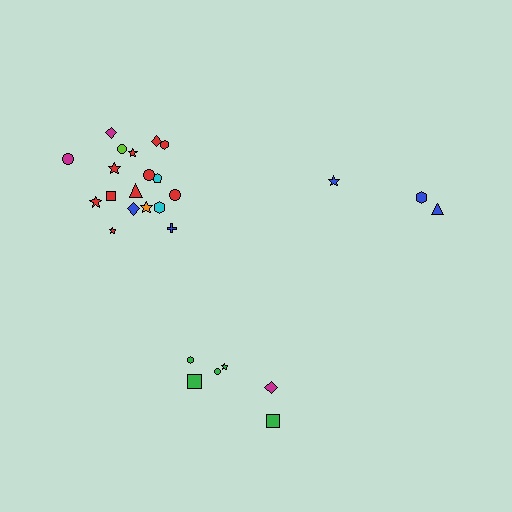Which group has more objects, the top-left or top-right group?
The top-left group.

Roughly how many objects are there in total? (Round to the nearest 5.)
Roughly 25 objects in total.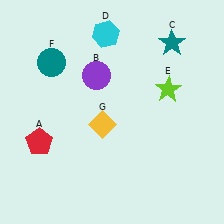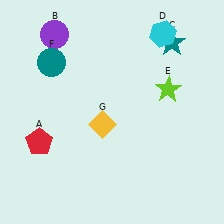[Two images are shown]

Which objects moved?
The objects that moved are: the purple circle (B), the cyan hexagon (D).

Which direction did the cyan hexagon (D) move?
The cyan hexagon (D) moved right.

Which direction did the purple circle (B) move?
The purple circle (B) moved up.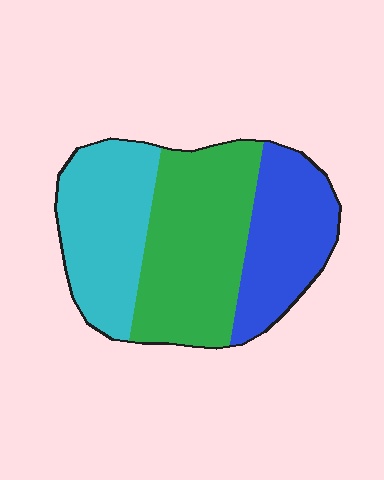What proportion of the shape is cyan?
Cyan takes up about one third (1/3) of the shape.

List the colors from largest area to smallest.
From largest to smallest: green, cyan, blue.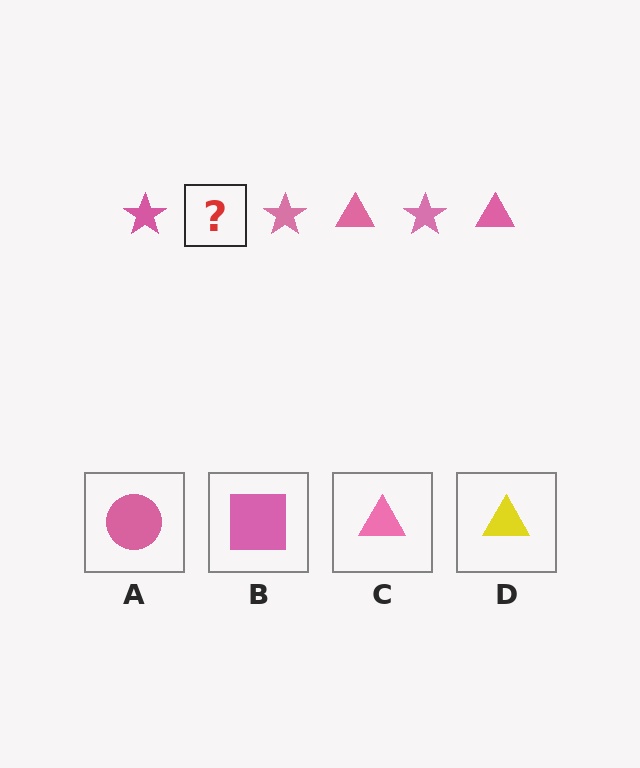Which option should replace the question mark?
Option C.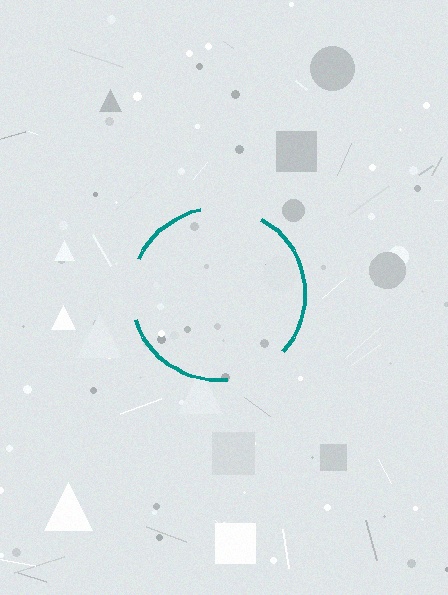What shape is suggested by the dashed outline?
The dashed outline suggests a circle.